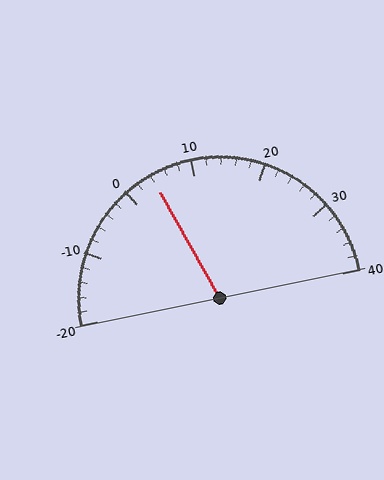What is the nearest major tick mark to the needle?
The nearest major tick mark is 0.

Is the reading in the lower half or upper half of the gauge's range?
The reading is in the lower half of the range (-20 to 40).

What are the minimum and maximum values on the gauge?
The gauge ranges from -20 to 40.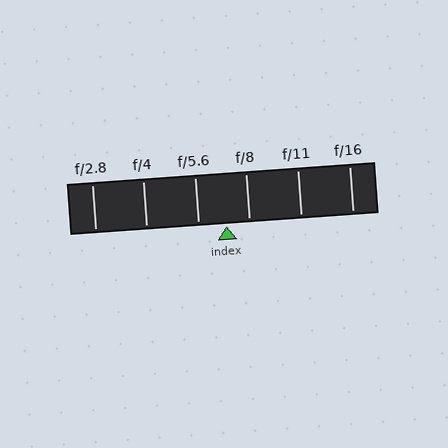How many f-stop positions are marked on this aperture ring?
There are 6 f-stop positions marked.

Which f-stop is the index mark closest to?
The index mark is closest to f/8.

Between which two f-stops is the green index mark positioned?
The index mark is between f/5.6 and f/8.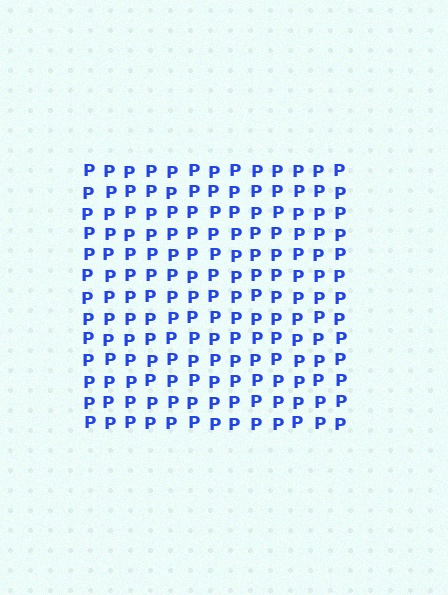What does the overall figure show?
The overall figure shows a square.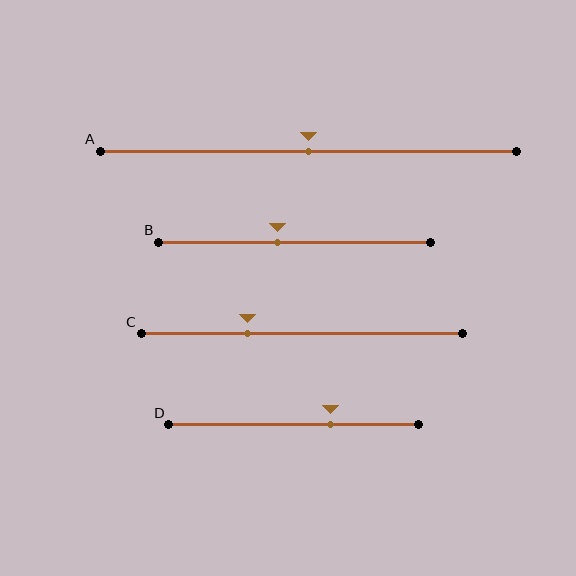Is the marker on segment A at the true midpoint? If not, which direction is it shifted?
Yes, the marker on segment A is at the true midpoint.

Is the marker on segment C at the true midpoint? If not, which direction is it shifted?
No, the marker on segment C is shifted to the left by about 17% of the segment length.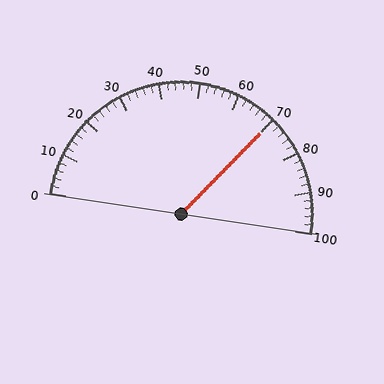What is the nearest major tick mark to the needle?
The nearest major tick mark is 70.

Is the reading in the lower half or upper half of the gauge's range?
The reading is in the upper half of the range (0 to 100).